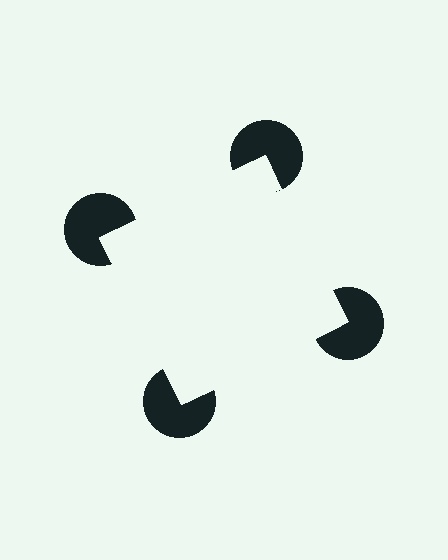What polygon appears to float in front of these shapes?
An illusory square — its edges are inferred from the aligned wedge cuts in the pac-man discs, not physically drawn.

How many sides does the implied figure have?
4 sides.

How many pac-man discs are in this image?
There are 4 — one at each vertex of the illusory square.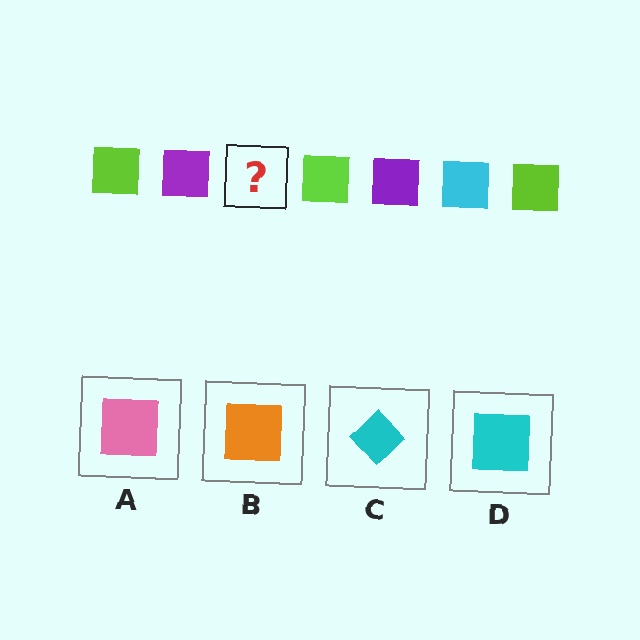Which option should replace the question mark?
Option D.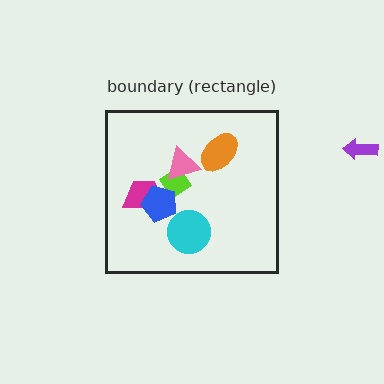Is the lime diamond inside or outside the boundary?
Inside.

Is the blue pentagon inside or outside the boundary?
Inside.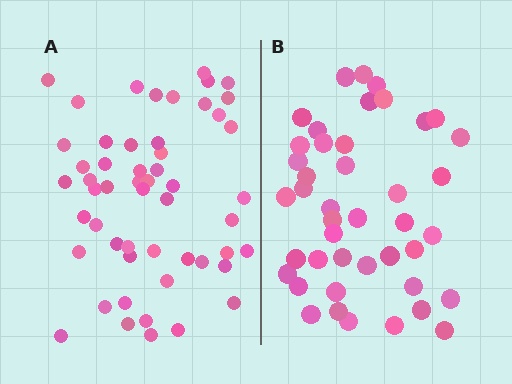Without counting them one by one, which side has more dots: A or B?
Region A (the left region) has more dots.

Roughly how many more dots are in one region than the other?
Region A has roughly 10 or so more dots than region B.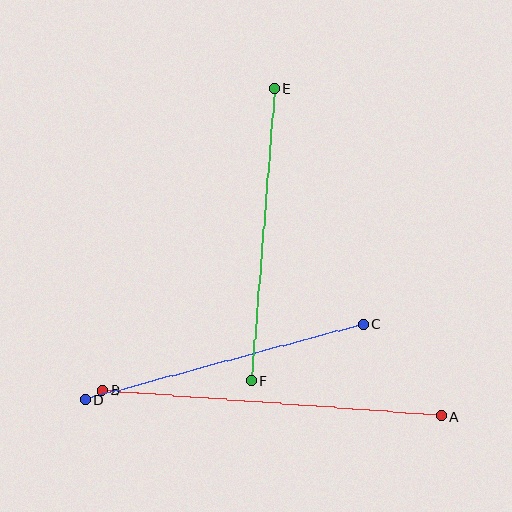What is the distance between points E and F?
The distance is approximately 293 pixels.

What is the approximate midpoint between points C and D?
The midpoint is at approximately (224, 362) pixels.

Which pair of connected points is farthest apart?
Points A and B are farthest apart.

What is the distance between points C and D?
The distance is approximately 288 pixels.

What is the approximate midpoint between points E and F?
The midpoint is at approximately (262, 235) pixels.